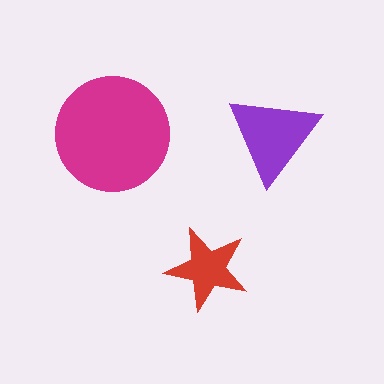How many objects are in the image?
There are 3 objects in the image.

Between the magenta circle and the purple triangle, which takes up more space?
The magenta circle.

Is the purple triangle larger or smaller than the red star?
Larger.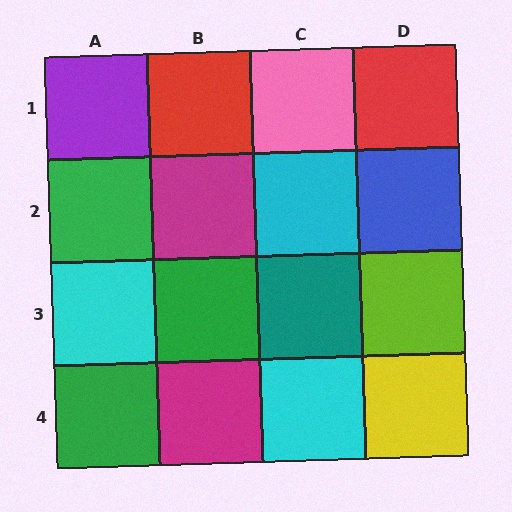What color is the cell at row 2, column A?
Green.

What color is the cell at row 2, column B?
Magenta.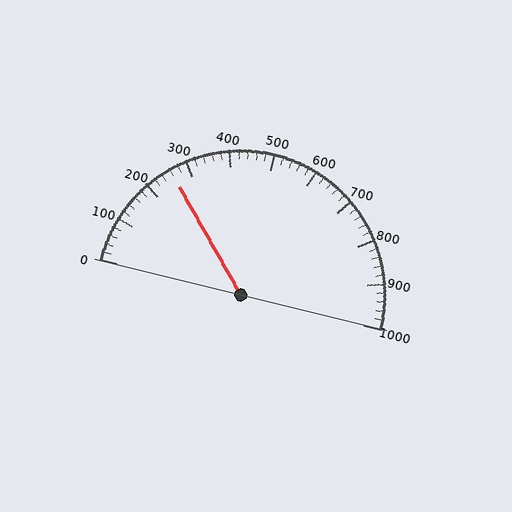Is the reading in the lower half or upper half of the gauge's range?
The reading is in the lower half of the range (0 to 1000).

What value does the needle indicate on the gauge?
The needle indicates approximately 260.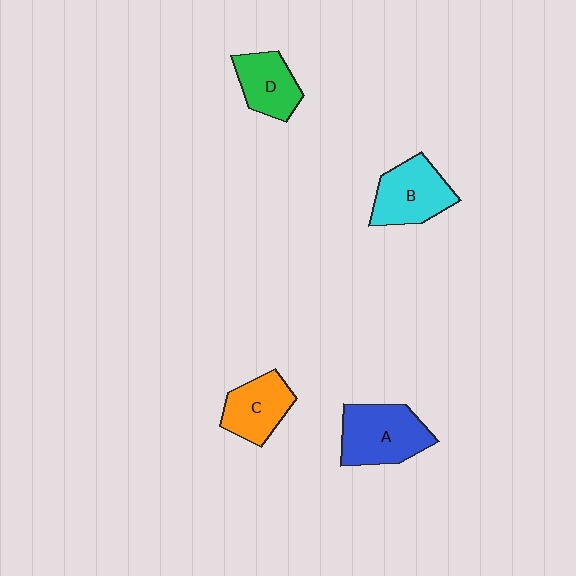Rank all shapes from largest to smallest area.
From largest to smallest: A (blue), B (cyan), C (orange), D (green).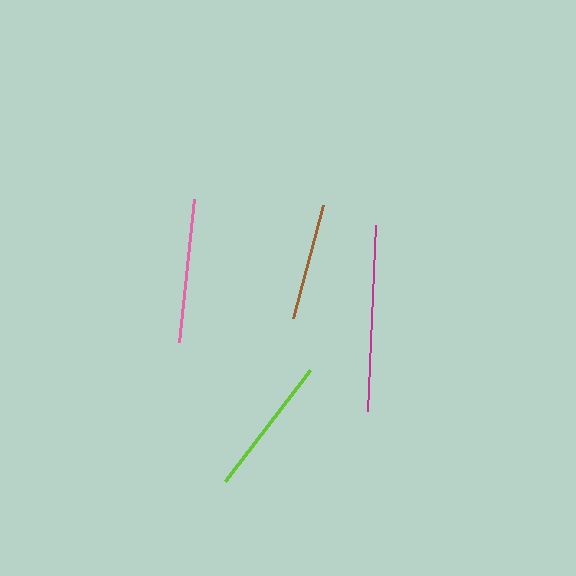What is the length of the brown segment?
The brown segment is approximately 116 pixels long.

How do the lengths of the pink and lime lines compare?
The pink and lime lines are approximately the same length.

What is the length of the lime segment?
The lime segment is approximately 139 pixels long.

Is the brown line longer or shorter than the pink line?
The pink line is longer than the brown line.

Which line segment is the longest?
The magenta line is the longest at approximately 186 pixels.